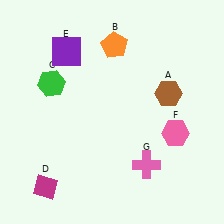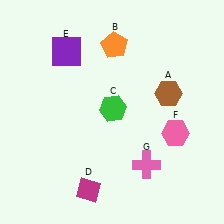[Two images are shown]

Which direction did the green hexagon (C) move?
The green hexagon (C) moved right.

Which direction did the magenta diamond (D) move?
The magenta diamond (D) moved right.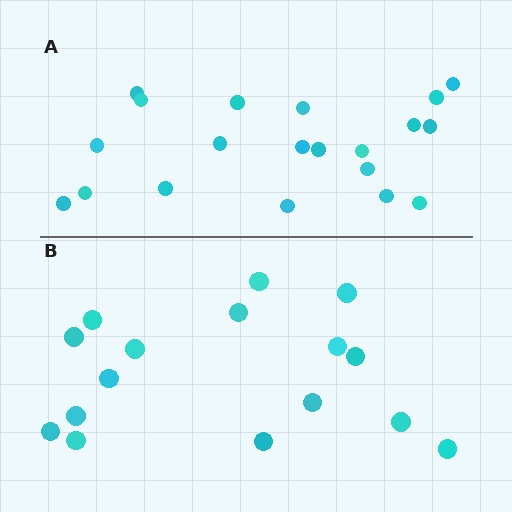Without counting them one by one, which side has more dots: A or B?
Region A (the top region) has more dots.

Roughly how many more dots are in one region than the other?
Region A has about 4 more dots than region B.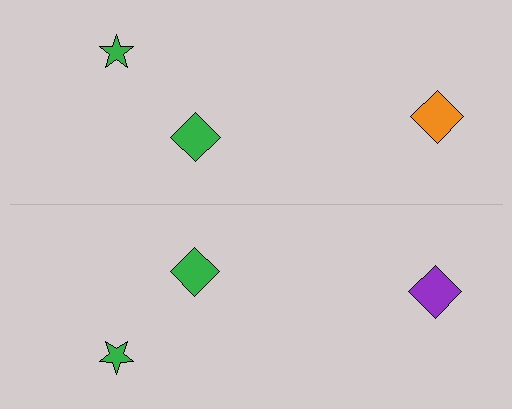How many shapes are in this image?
There are 6 shapes in this image.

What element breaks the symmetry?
The purple diamond on the bottom side breaks the symmetry — its mirror counterpart is orange.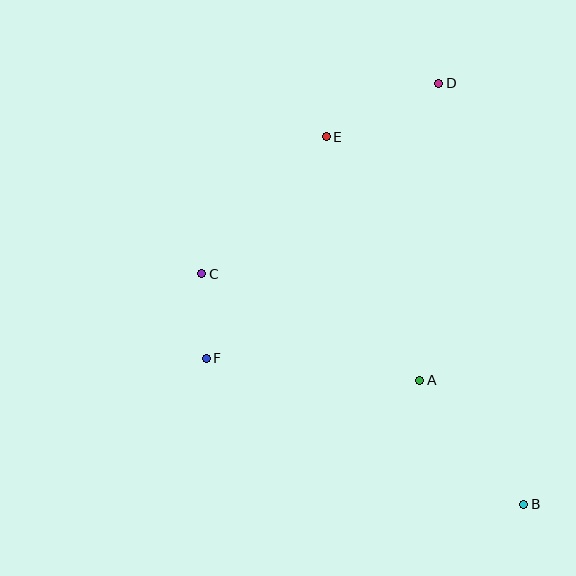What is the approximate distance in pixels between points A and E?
The distance between A and E is approximately 261 pixels.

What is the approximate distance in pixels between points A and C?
The distance between A and C is approximately 243 pixels.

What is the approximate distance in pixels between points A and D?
The distance between A and D is approximately 297 pixels.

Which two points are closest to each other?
Points C and F are closest to each other.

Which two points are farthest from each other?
Points B and D are farthest from each other.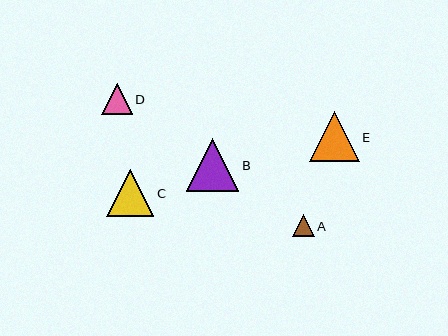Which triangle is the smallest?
Triangle A is the smallest with a size of approximately 22 pixels.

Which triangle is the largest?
Triangle B is the largest with a size of approximately 53 pixels.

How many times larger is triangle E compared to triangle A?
Triangle E is approximately 2.2 times the size of triangle A.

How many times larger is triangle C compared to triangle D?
Triangle C is approximately 1.5 times the size of triangle D.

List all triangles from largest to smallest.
From largest to smallest: B, E, C, D, A.